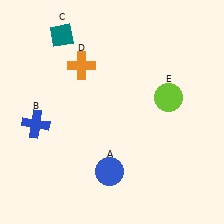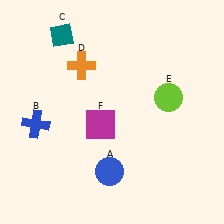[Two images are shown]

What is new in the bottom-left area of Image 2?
A magenta square (F) was added in the bottom-left area of Image 2.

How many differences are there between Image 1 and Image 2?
There is 1 difference between the two images.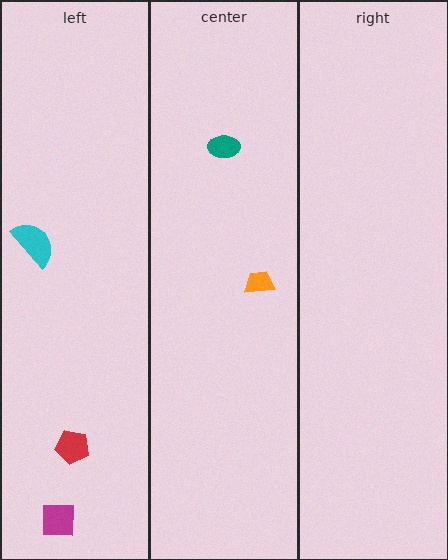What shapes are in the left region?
The cyan semicircle, the magenta square, the red pentagon.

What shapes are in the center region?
The teal ellipse, the orange trapezoid.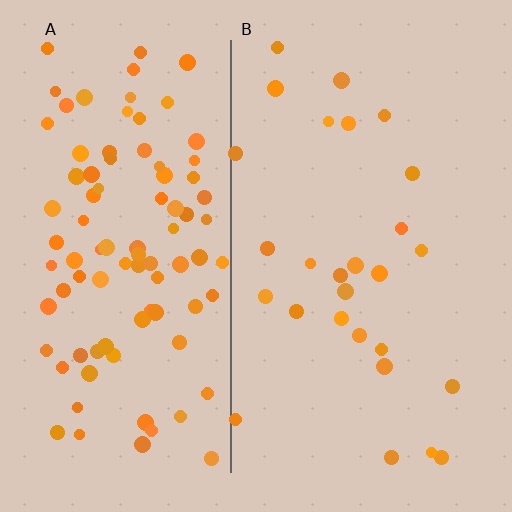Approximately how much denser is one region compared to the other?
Approximately 3.5× — region A over region B.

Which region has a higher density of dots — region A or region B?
A (the left).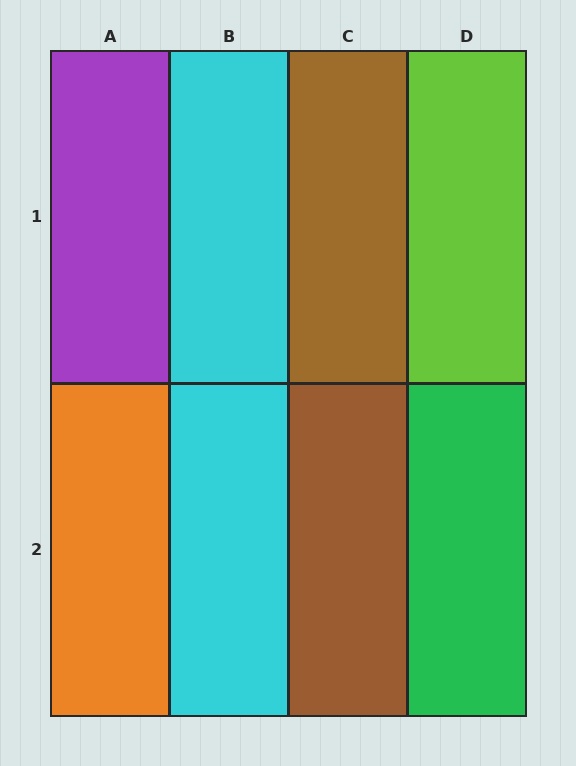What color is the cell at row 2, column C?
Brown.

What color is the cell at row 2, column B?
Cyan.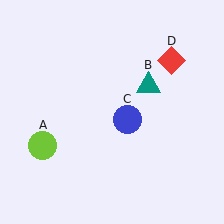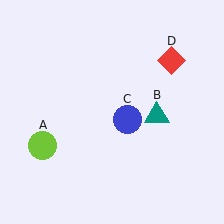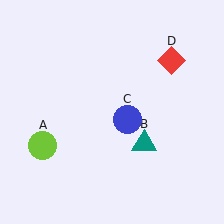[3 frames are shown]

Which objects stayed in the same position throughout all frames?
Lime circle (object A) and blue circle (object C) and red diamond (object D) remained stationary.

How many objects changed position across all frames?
1 object changed position: teal triangle (object B).